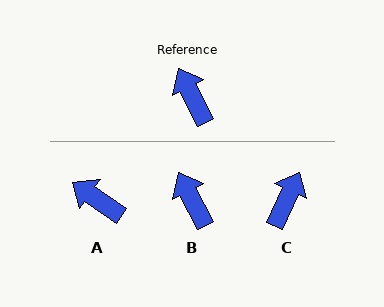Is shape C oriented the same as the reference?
No, it is off by about 52 degrees.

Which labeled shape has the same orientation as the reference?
B.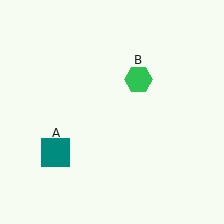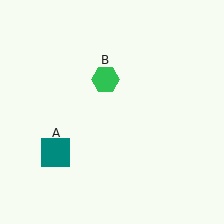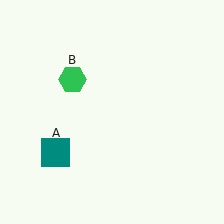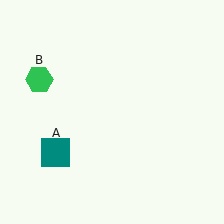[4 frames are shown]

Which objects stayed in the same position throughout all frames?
Teal square (object A) remained stationary.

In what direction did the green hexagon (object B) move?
The green hexagon (object B) moved left.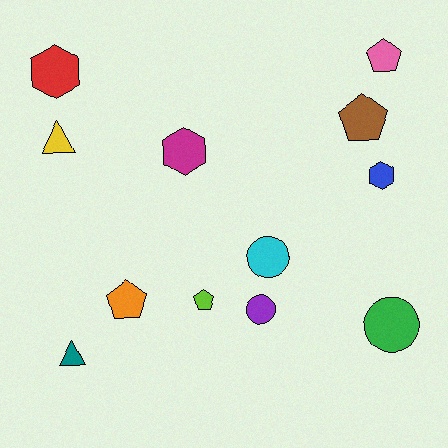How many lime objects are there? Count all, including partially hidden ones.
There is 1 lime object.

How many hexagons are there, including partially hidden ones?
There are 3 hexagons.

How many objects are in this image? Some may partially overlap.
There are 12 objects.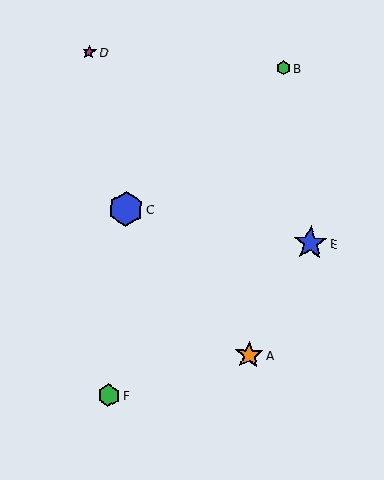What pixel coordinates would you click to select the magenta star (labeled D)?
Click at (89, 52) to select the magenta star D.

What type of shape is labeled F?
Shape F is a green hexagon.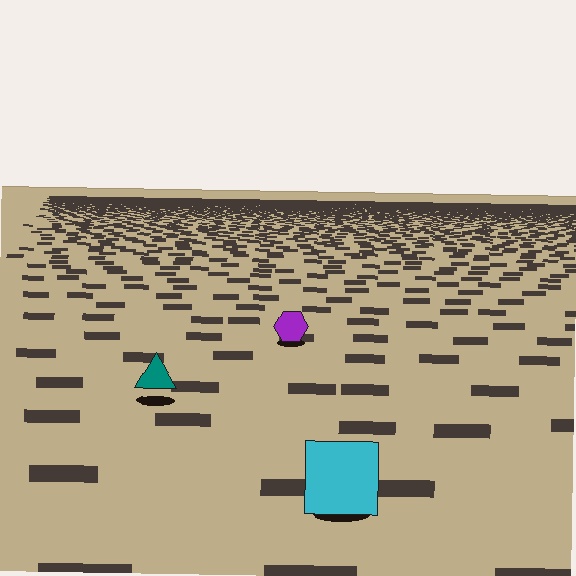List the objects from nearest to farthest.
From nearest to farthest: the cyan square, the teal triangle, the purple hexagon.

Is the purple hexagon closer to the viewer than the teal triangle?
No. The teal triangle is closer — you can tell from the texture gradient: the ground texture is coarser near it.